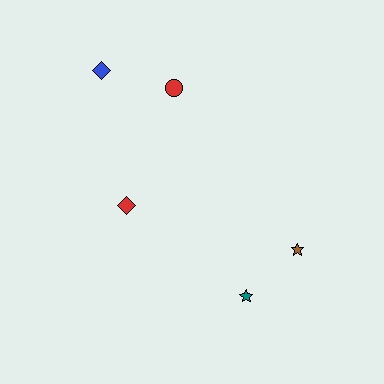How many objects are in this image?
There are 5 objects.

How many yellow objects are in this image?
There are no yellow objects.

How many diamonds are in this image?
There are 2 diamonds.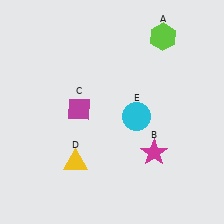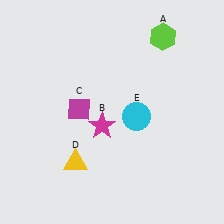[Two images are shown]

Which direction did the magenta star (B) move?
The magenta star (B) moved left.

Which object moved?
The magenta star (B) moved left.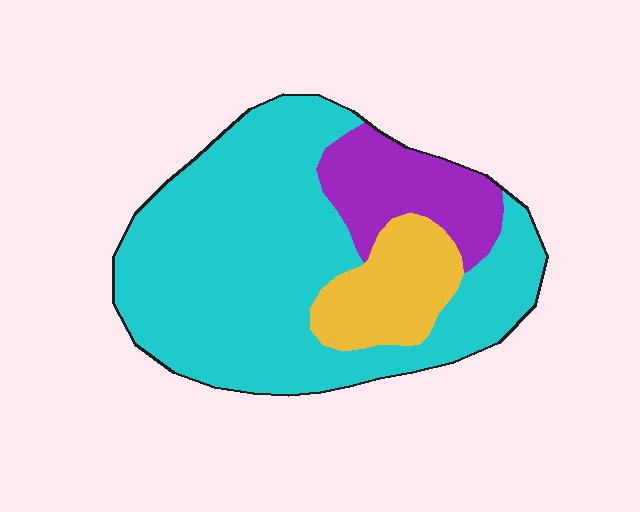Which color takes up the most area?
Cyan, at roughly 70%.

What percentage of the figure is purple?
Purple takes up about one sixth (1/6) of the figure.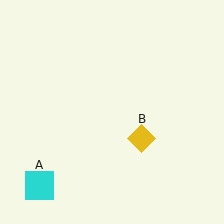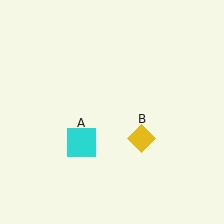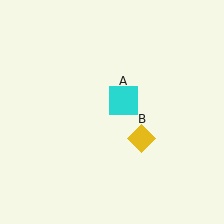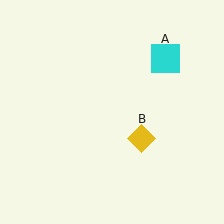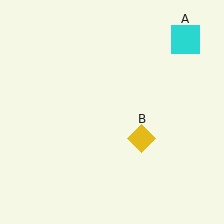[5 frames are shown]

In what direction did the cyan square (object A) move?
The cyan square (object A) moved up and to the right.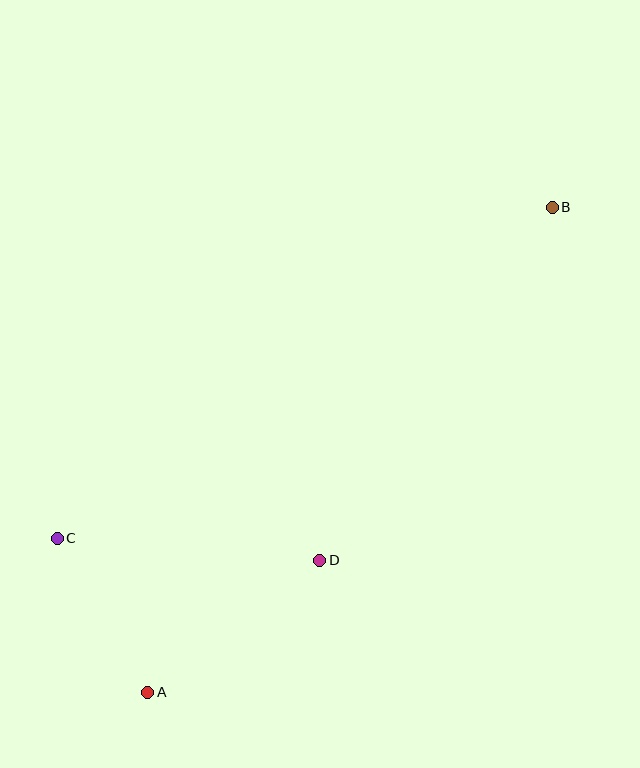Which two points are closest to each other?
Points A and C are closest to each other.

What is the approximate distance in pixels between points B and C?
The distance between B and C is approximately 596 pixels.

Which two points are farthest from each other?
Points A and B are farthest from each other.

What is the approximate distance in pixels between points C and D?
The distance between C and D is approximately 263 pixels.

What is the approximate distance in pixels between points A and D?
The distance between A and D is approximately 217 pixels.